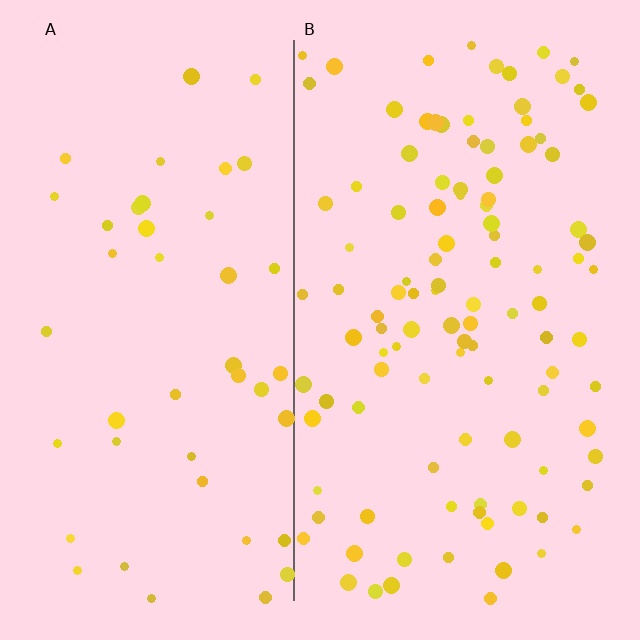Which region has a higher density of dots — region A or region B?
B (the right).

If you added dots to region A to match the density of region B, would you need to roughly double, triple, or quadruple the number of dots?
Approximately double.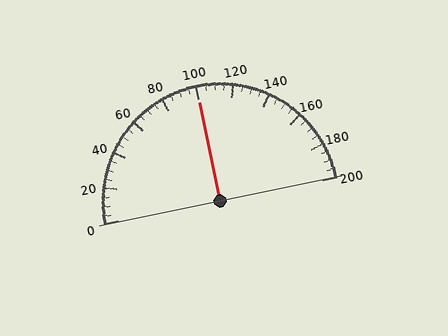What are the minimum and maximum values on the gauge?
The gauge ranges from 0 to 200.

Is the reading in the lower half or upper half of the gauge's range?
The reading is in the upper half of the range (0 to 200).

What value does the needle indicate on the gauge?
The needle indicates approximately 100.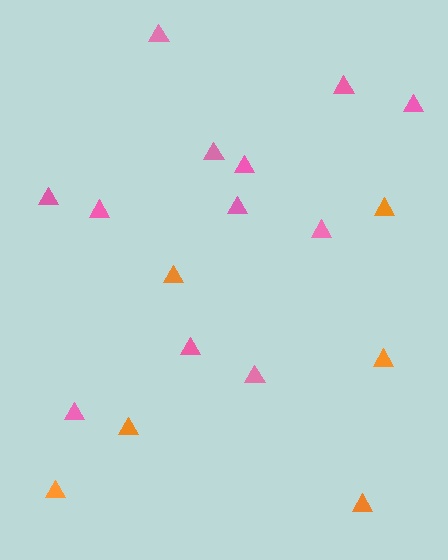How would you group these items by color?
There are 2 groups: one group of orange triangles (6) and one group of pink triangles (12).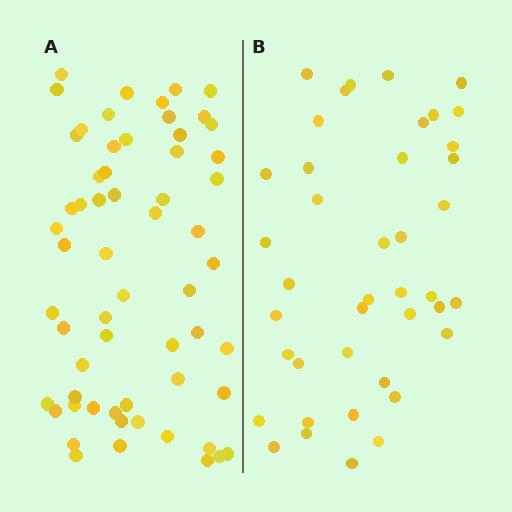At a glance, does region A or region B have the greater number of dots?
Region A (the left region) has more dots.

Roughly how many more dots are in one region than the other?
Region A has approximately 20 more dots than region B.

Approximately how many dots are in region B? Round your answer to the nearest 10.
About 40 dots. (The exact count is 41, which rounds to 40.)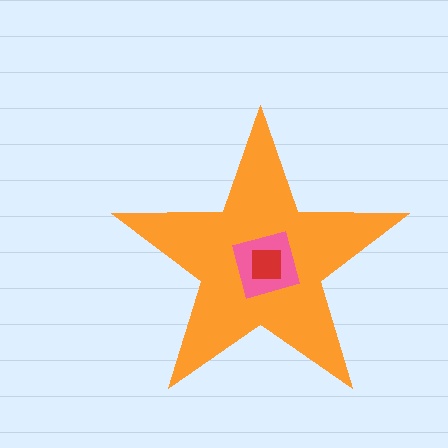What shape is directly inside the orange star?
The pink diamond.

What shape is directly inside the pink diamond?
The red square.